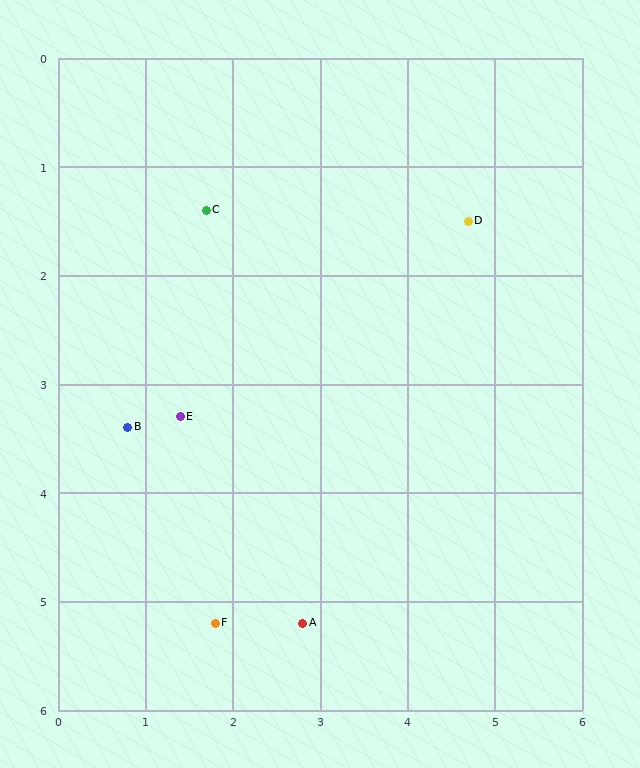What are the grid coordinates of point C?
Point C is at approximately (1.7, 1.4).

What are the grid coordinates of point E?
Point E is at approximately (1.4, 3.3).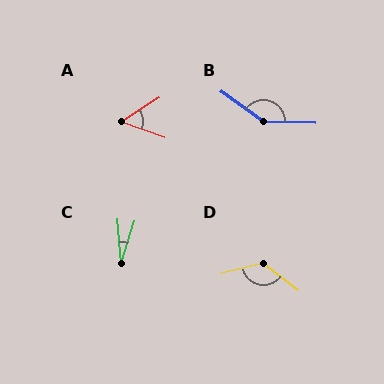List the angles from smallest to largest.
C (22°), A (53°), D (128°), B (146°).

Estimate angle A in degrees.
Approximately 53 degrees.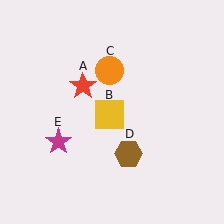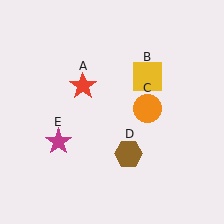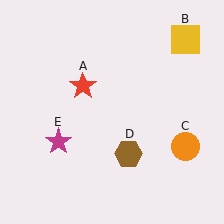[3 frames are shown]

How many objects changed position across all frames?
2 objects changed position: yellow square (object B), orange circle (object C).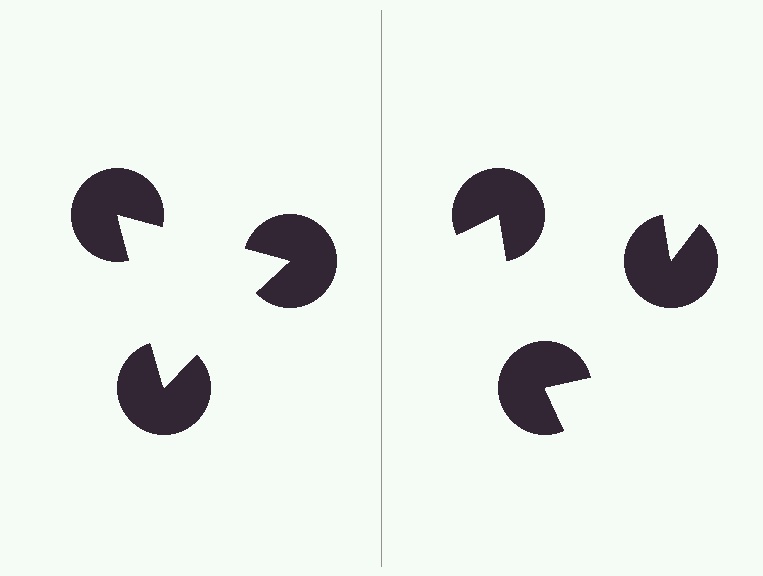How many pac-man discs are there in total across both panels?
6 — 3 on each side.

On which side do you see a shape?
An illusory triangle appears on the left side. On the right side the wedge cuts are rotated, so no coherent shape forms.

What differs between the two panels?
The pac-man discs are positioned identically on both sides; only the wedge orientations differ. On the left they align to a triangle; on the right they are misaligned.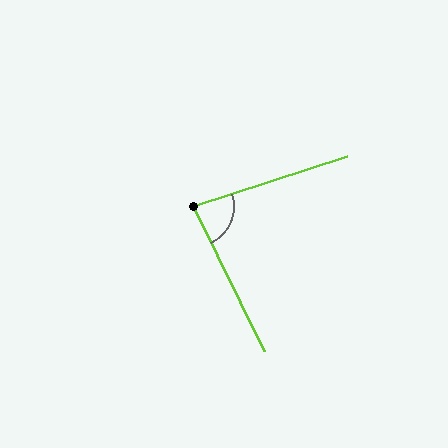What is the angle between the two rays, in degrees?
Approximately 82 degrees.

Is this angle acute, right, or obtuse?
It is acute.